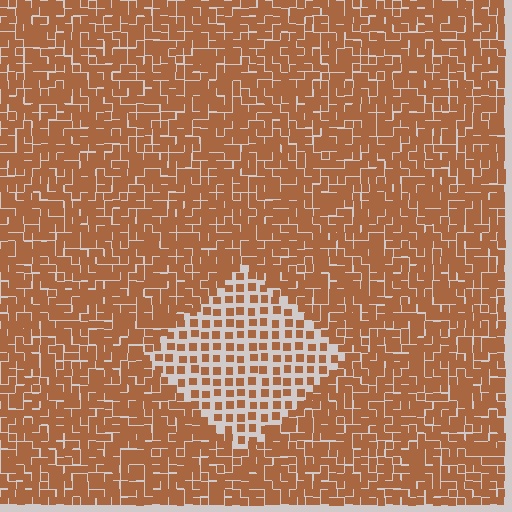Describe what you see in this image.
The image contains small brown elements arranged at two different densities. A diamond-shaped region is visible where the elements are less densely packed than the surrounding area.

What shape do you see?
I see a diamond.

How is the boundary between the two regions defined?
The boundary is defined by a change in element density (approximately 2.1x ratio). All elements are the same color, size, and shape.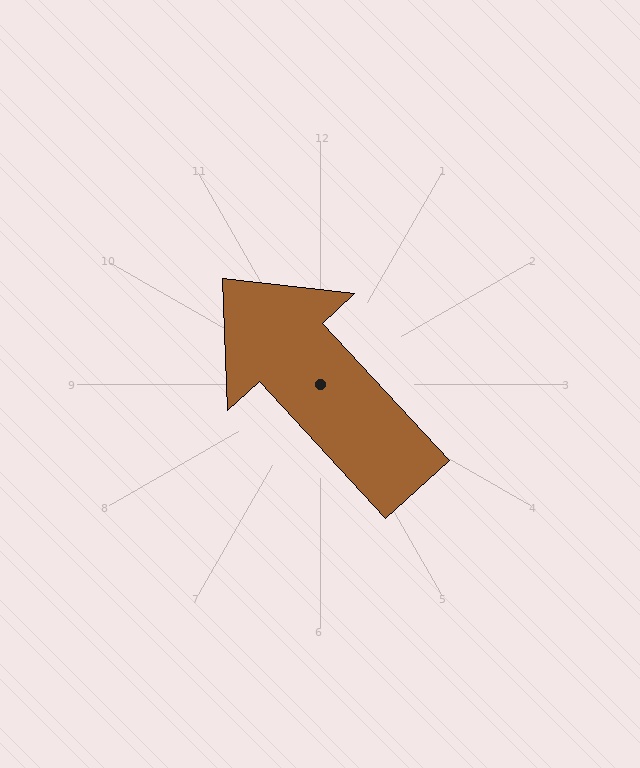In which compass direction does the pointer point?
Northwest.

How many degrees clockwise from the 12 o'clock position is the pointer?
Approximately 317 degrees.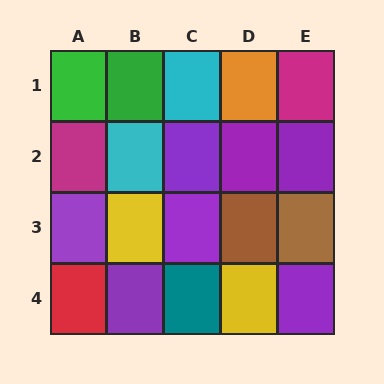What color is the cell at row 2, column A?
Magenta.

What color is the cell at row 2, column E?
Purple.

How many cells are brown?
2 cells are brown.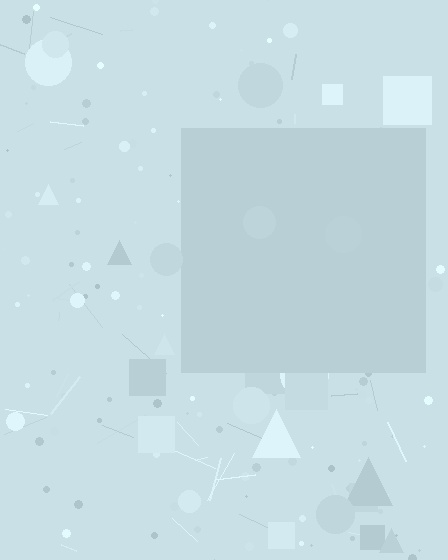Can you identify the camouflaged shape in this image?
The camouflaged shape is a square.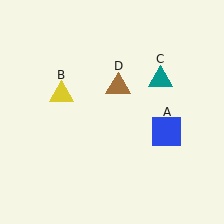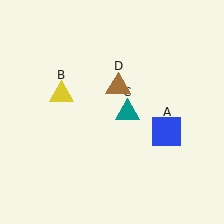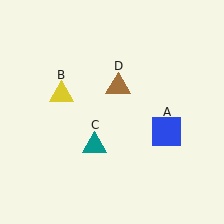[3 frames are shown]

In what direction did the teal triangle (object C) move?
The teal triangle (object C) moved down and to the left.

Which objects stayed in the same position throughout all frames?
Blue square (object A) and yellow triangle (object B) and brown triangle (object D) remained stationary.